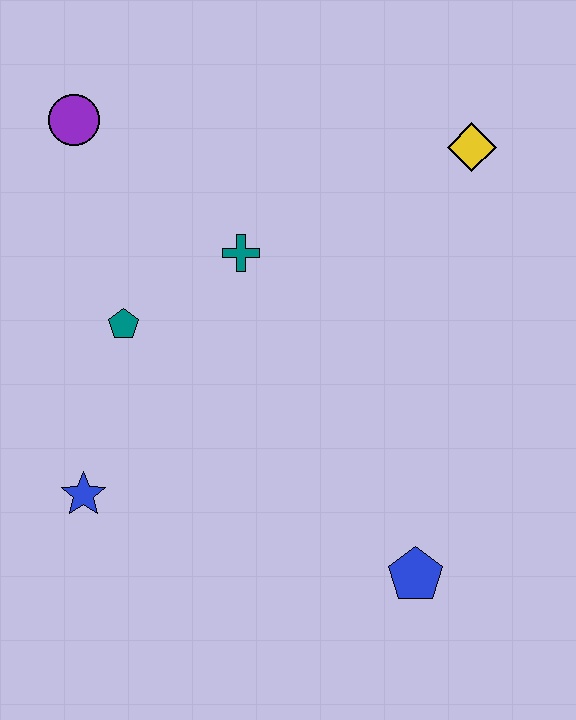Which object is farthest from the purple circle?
The blue pentagon is farthest from the purple circle.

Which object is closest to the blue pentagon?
The blue star is closest to the blue pentagon.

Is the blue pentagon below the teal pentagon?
Yes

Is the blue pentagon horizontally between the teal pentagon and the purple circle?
No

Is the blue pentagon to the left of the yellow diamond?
Yes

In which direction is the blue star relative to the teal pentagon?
The blue star is below the teal pentagon.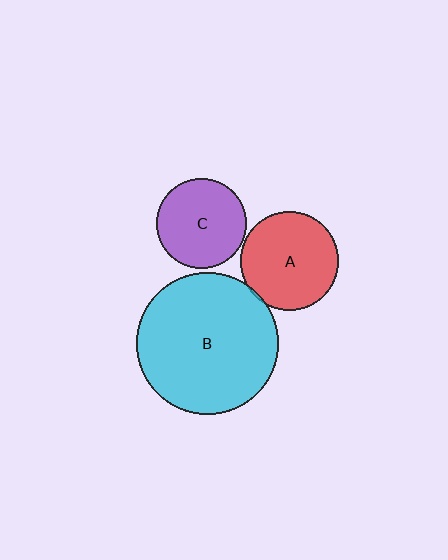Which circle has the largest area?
Circle B (cyan).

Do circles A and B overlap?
Yes.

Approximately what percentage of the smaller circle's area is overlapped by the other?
Approximately 5%.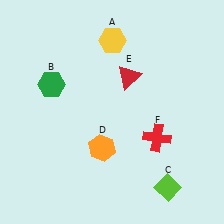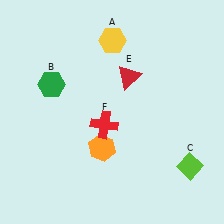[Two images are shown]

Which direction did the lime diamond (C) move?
The lime diamond (C) moved right.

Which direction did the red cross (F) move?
The red cross (F) moved left.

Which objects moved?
The objects that moved are: the lime diamond (C), the red cross (F).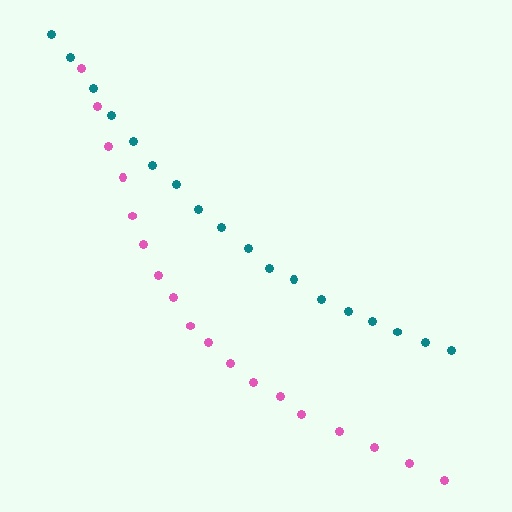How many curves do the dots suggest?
There are 2 distinct paths.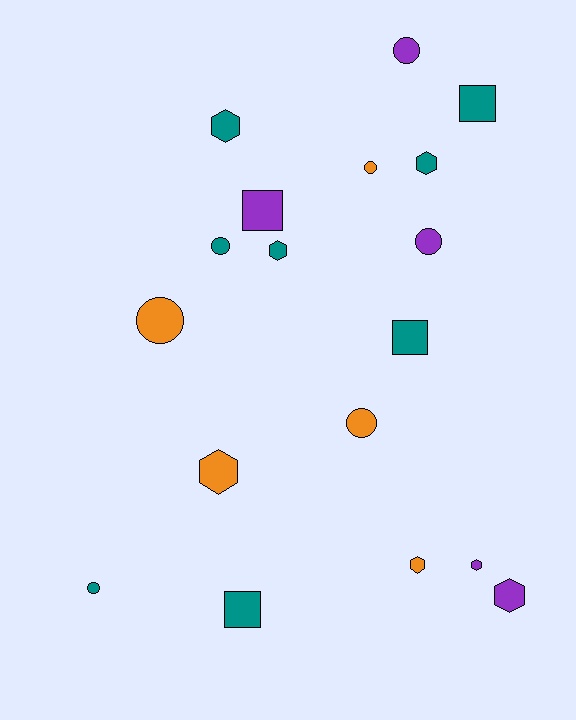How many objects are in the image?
There are 18 objects.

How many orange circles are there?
There are 3 orange circles.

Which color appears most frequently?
Teal, with 8 objects.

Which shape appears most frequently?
Circle, with 7 objects.